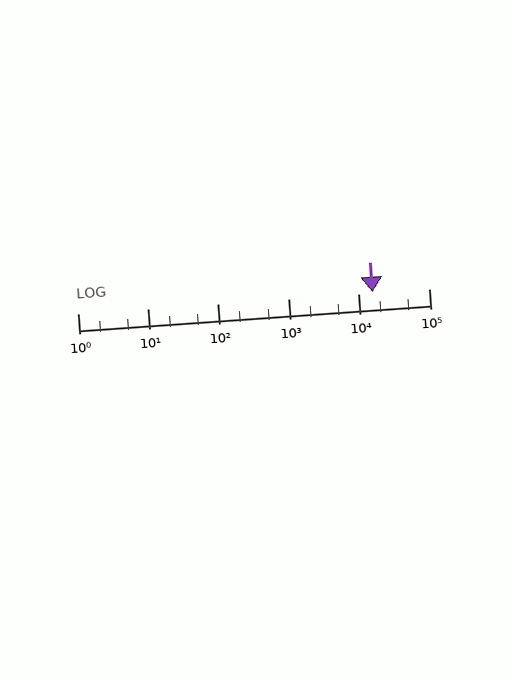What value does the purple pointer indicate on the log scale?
The pointer indicates approximately 16000.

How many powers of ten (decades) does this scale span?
The scale spans 5 decades, from 1 to 100000.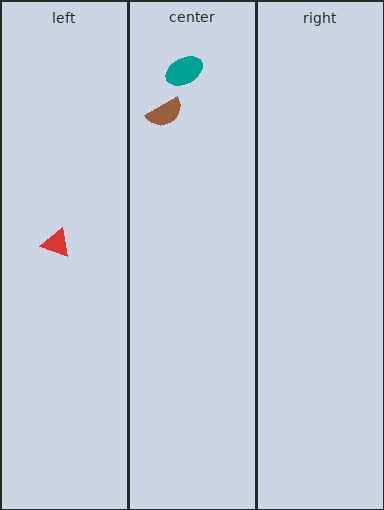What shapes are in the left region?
The red triangle.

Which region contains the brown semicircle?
The center region.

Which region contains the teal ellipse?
The center region.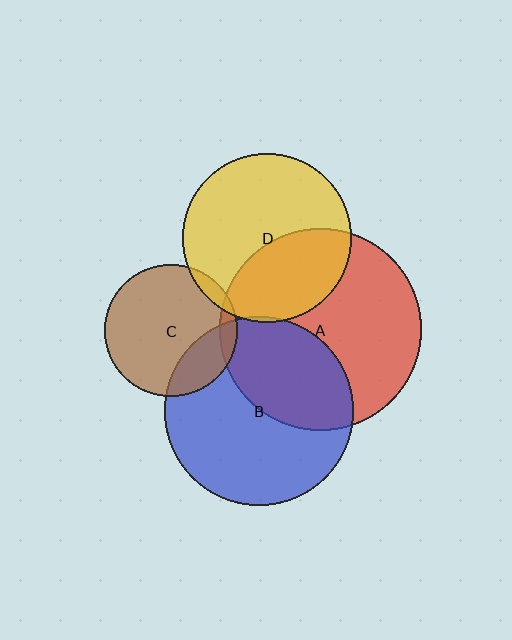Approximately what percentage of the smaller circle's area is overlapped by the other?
Approximately 20%.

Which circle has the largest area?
Circle A (red).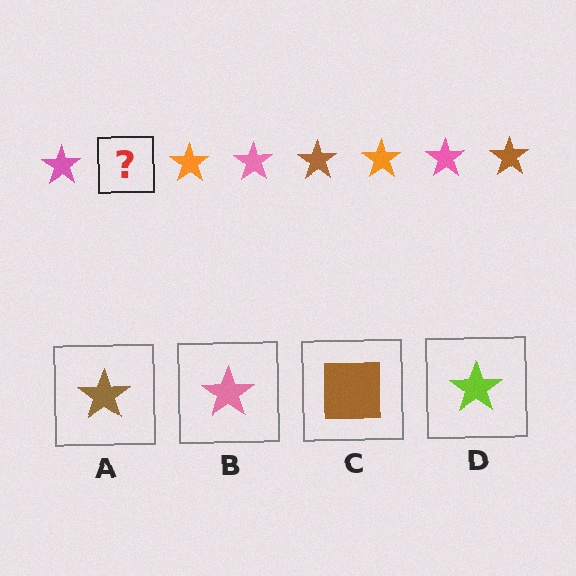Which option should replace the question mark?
Option A.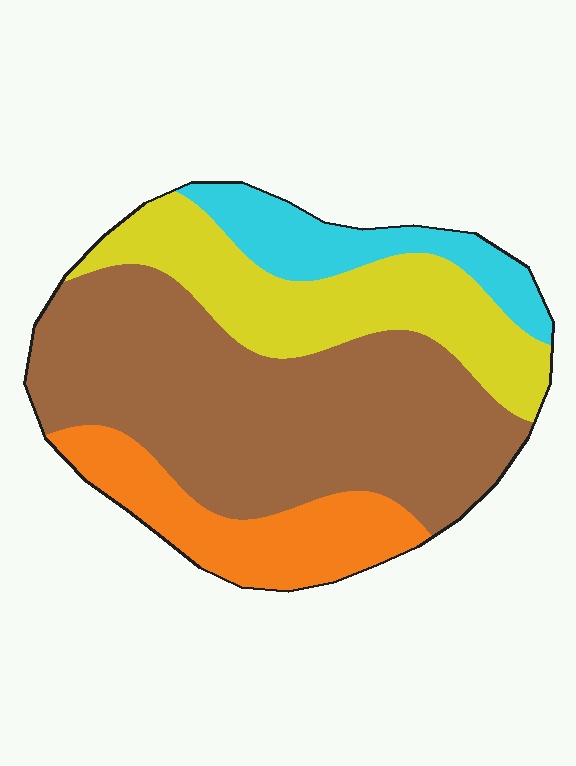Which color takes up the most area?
Brown, at roughly 50%.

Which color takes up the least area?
Cyan, at roughly 10%.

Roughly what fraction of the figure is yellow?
Yellow covers 23% of the figure.